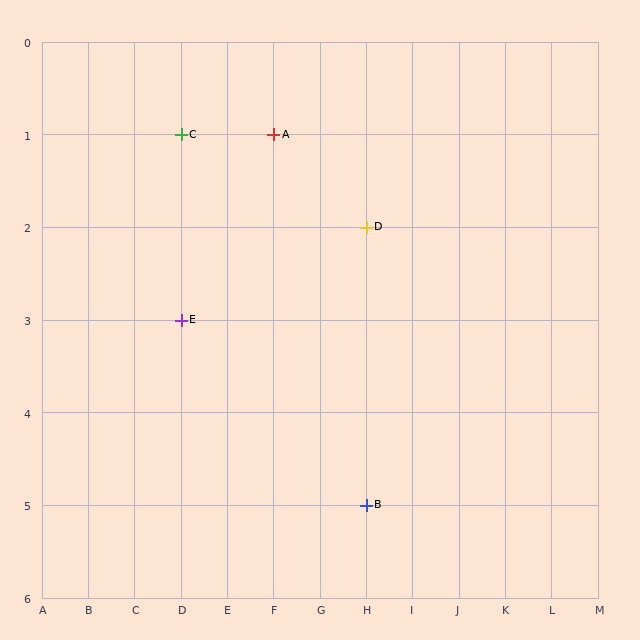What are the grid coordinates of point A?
Point A is at grid coordinates (F, 1).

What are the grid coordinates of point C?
Point C is at grid coordinates (D, 1).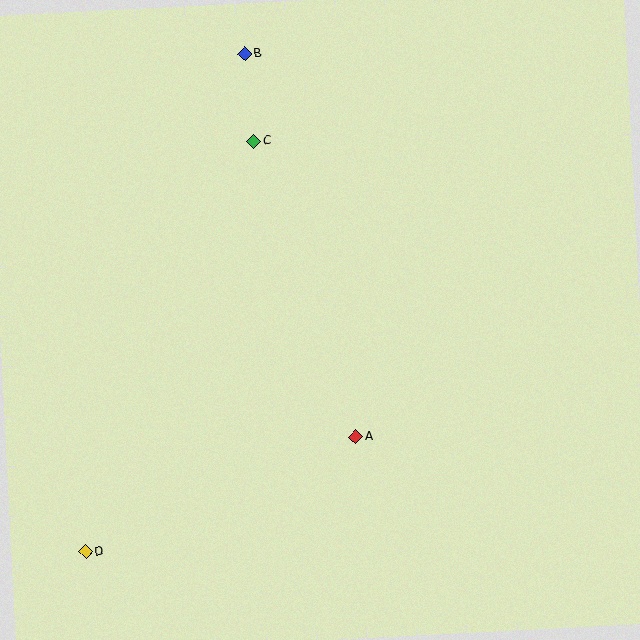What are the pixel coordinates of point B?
Point B is at (245, 54).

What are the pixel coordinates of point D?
Point D is at (86, 552).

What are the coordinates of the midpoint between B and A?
The midpoint between B and A is at (300, 245).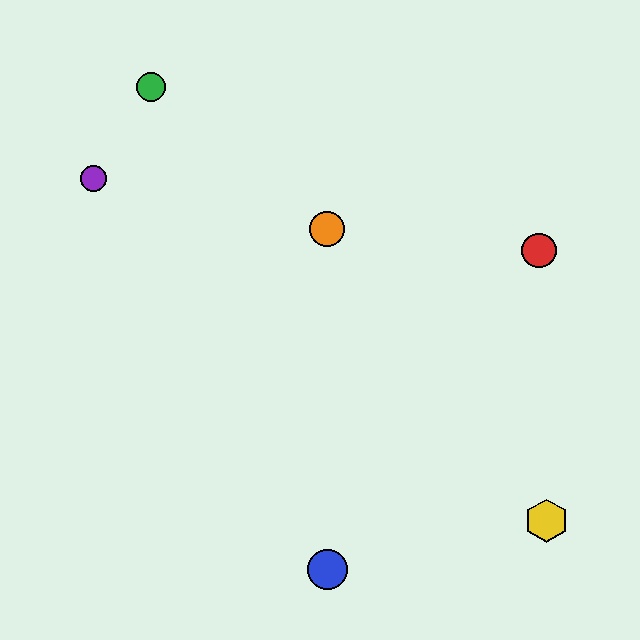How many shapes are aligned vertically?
2 shapes (the blue circle, the orange circle) are aligned vertically.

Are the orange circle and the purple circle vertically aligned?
No, the orange circle is at x≈327 and the purple circle is at x≈93.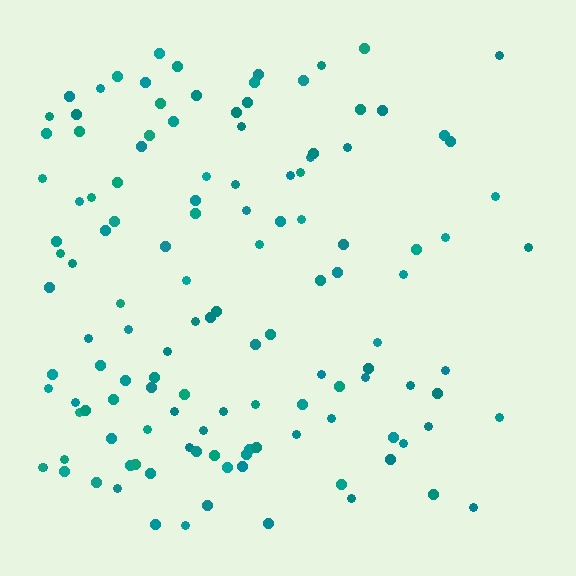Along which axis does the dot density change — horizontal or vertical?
Horizontal.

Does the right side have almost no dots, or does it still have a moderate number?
Still a moderate number, just noticeably fewer than the left.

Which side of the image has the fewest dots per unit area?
The right.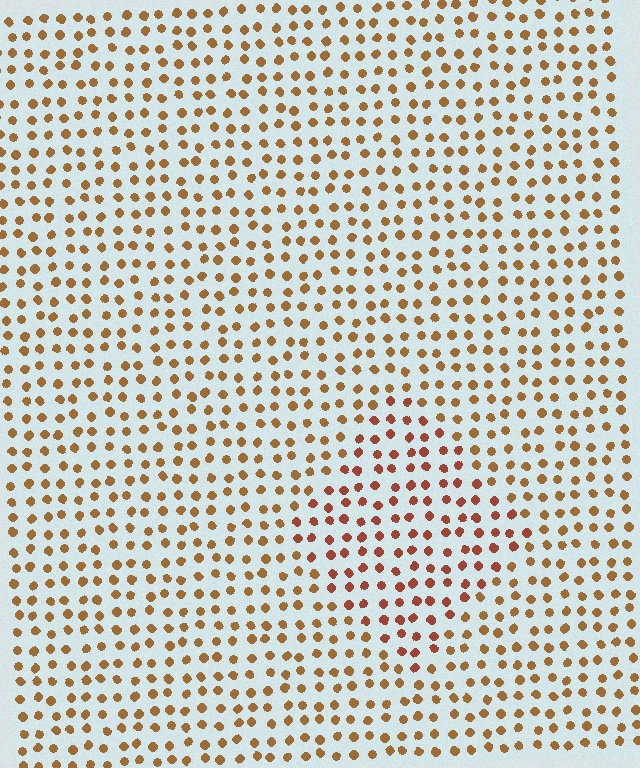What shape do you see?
I see a diamond.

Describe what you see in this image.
The image is filled with small brown elements in a uniform arrangement. A diamond-shaped region is visible where the elements are tinted to a slightly different hue, forming a subtle color boundary.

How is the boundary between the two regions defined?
The boundary is defined purely by a slight shift in hue (about 24 degrees). Spacing, size, and orientation are identical on both sides.